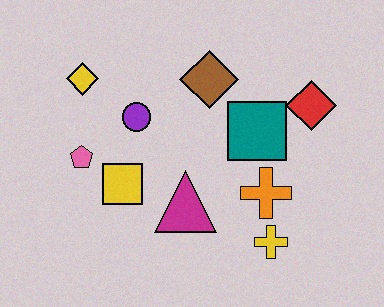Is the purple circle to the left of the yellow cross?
Yes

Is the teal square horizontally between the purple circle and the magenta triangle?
No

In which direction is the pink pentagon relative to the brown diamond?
The pink pentagon is to the left of the brown diamond.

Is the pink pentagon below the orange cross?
No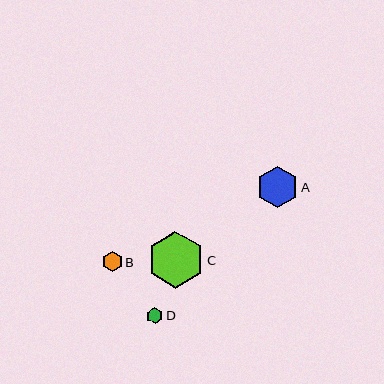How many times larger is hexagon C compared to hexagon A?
Hexagon C is approximately 1.4 times the size of hexagon A.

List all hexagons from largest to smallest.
From largest to smallest: C, A, B, D.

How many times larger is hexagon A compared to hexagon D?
Hexagon A is approximately 2.5 times the size of hexagon D.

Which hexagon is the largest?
Hexagon C is the largest with a size of approximately 57 pixels.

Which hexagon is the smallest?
Hexagon D is the smallest with a size of approximately 16 pixels.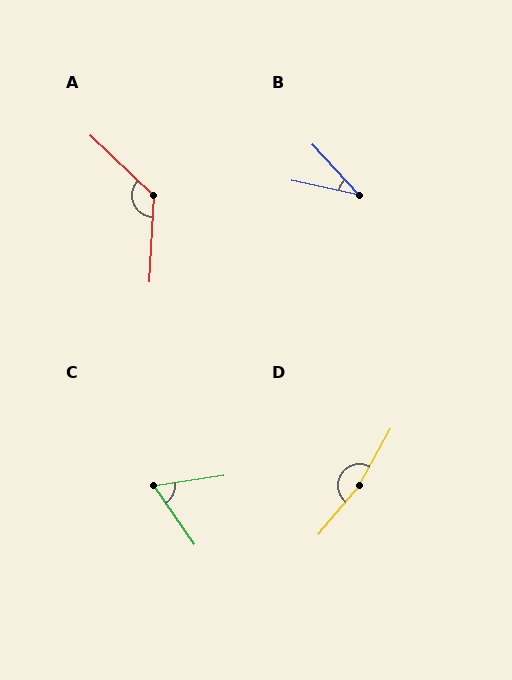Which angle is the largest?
D, at approximately 169 degrees.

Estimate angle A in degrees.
Approximately 131 degrees.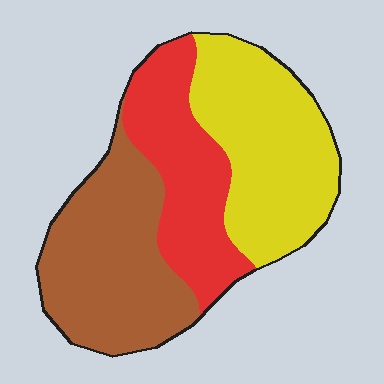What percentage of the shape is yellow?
Yellow covers 36% of the shape.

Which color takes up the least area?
Red, at roughly 30%.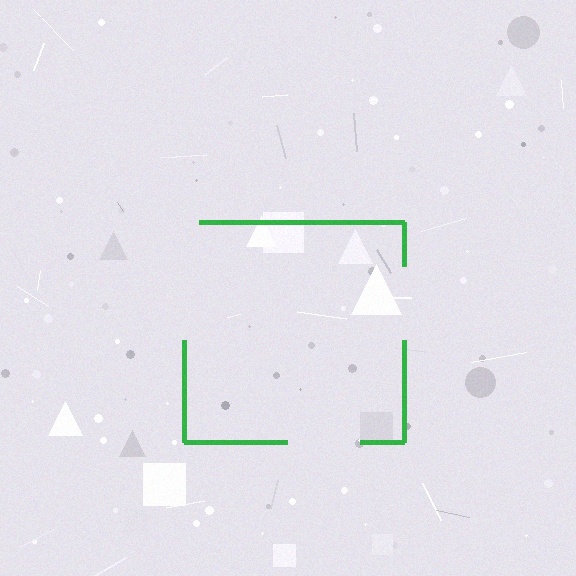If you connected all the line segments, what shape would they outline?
They would outline a square.